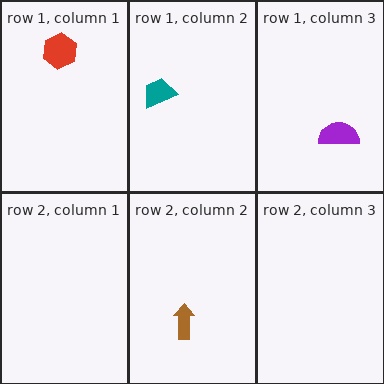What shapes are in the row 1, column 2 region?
The teal trapezoid.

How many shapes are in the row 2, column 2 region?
1.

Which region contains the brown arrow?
The row 2, column 2 region.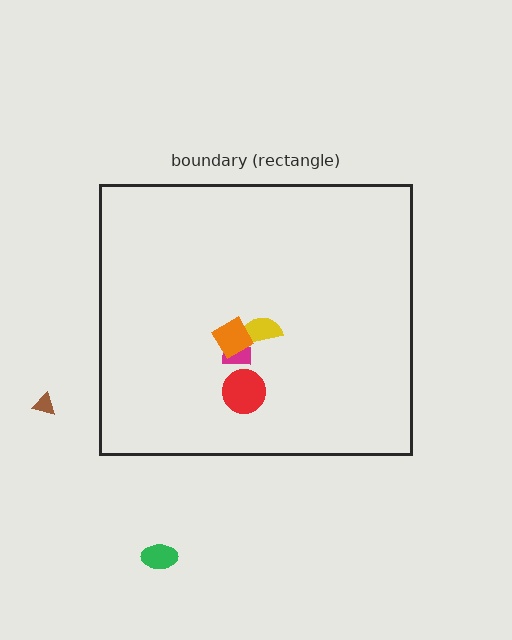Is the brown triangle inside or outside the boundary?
Outside.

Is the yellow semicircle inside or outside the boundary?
Inside.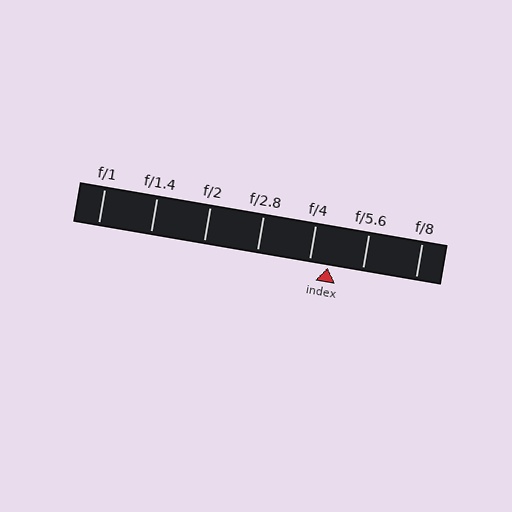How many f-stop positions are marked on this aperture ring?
There are 7 f-stop positions marked.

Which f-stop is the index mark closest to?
The index mark is closest to f/4.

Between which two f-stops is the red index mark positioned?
The index mark is between f/4 and f/5.6.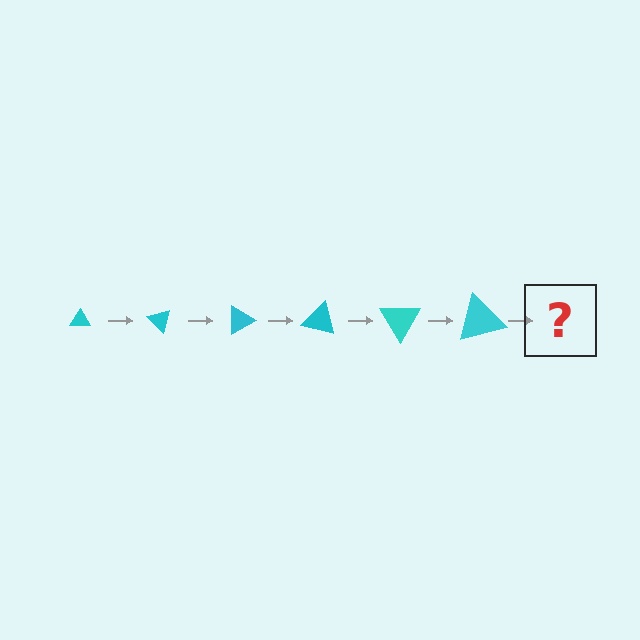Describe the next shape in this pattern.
It should be a triangle, larger than the previous one and rotated 270 degrees from the start.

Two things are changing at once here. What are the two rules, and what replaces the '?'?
The two rules are that the triangle grows larger each step and it rotates 45 degrees each step. The '?' should be a triangle, larger than the previous one and rotated 270 degrees from the start.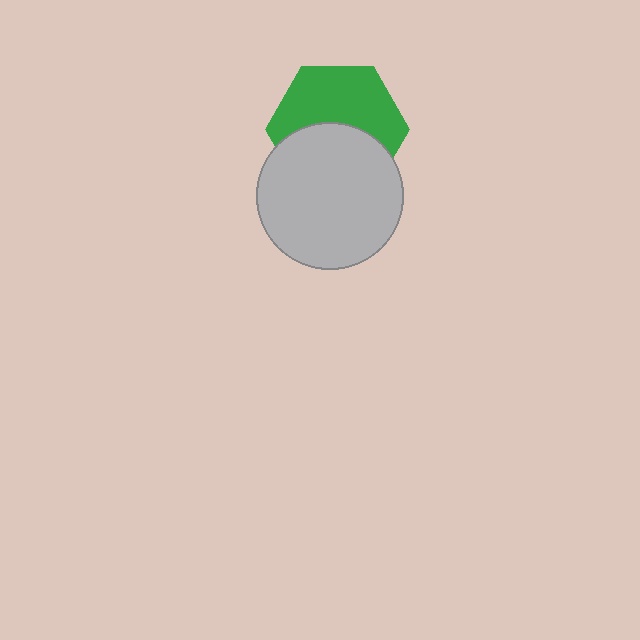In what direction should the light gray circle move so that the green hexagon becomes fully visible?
The light gray circle should move down. That is the shortest direction to clear the overlap and leave the green hexagon fully visible.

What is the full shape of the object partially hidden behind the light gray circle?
The partially hidden object is a green hexagon.